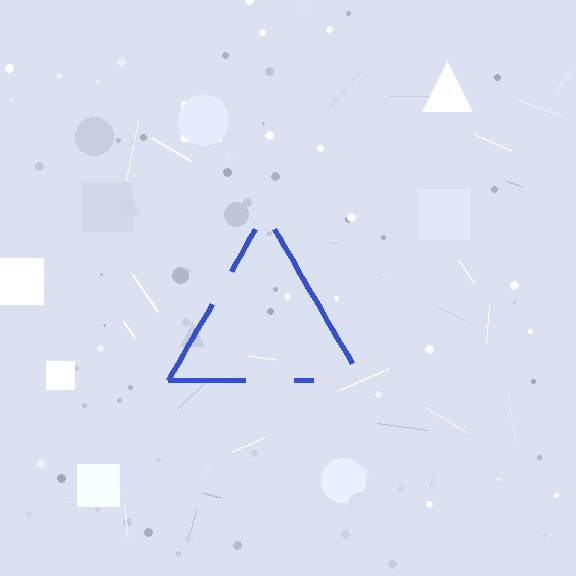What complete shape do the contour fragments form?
The contour fragments form a triangle.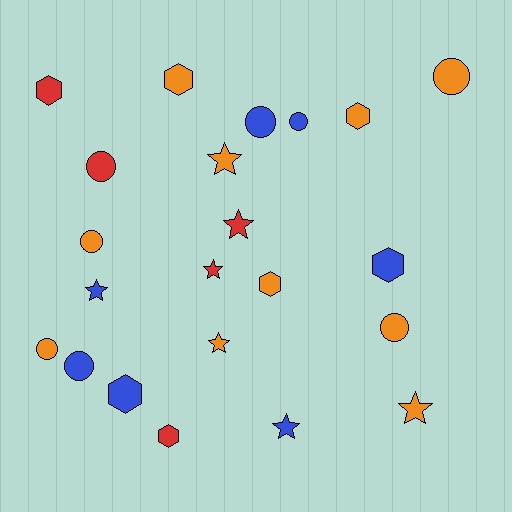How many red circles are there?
There is 1 red circle.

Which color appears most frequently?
Orange, with 10 objects.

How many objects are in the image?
There are 22 objects.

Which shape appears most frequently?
Circle, with 8 objects.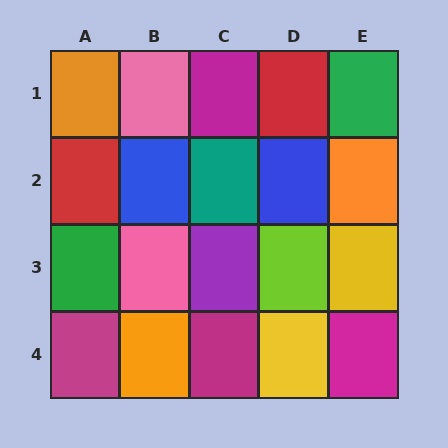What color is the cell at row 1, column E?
Green.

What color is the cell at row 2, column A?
Red.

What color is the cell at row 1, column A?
Orange.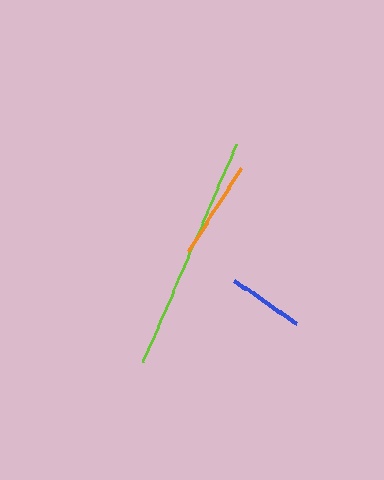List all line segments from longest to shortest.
From longest to shortest: lime, orange, blue.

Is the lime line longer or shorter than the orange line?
The lime line is longer than the orange line.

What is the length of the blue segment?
The blue segment is approximately 76 pixels long.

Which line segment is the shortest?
The blue line is the shortest at approximately 76 pixels.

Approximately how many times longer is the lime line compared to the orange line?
The lime line is approximately 2.4 times the length of the orange line.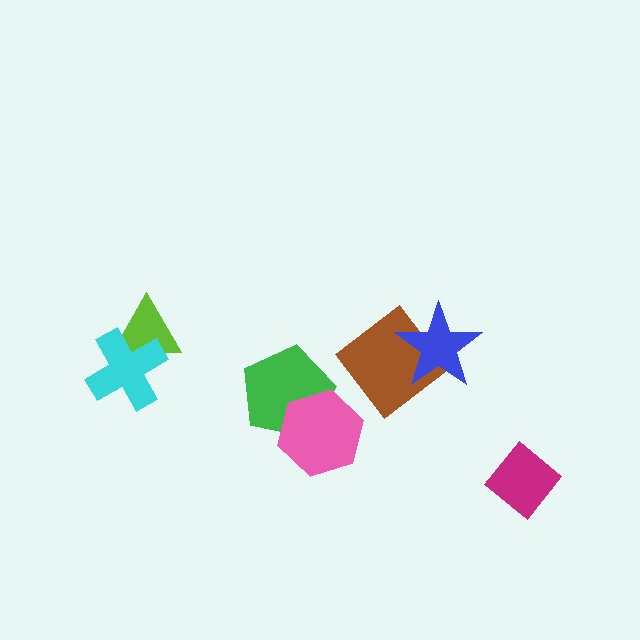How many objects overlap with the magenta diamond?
0 objects overlap with the magenta diamond.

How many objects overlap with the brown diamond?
1 object overlaps with the brown diamond.